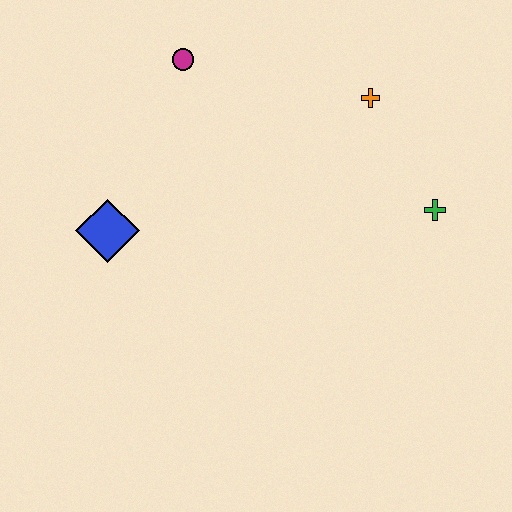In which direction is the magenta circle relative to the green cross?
The magenta circle is to the left of the green cross.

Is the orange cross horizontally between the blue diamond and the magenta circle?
No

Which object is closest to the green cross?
The orange cross is closest to the green cross.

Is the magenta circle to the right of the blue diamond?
Yes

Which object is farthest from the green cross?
The blue diamond is farthest from the green cross.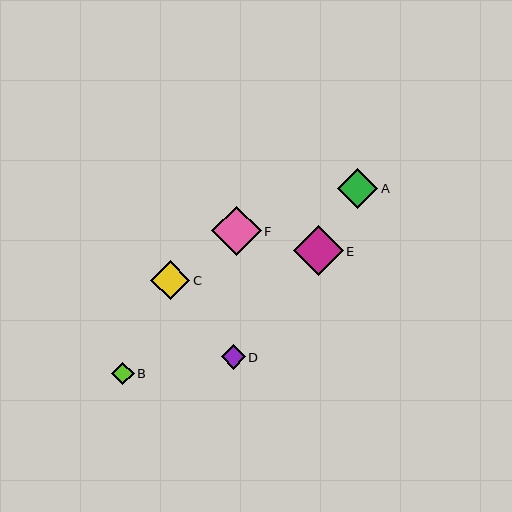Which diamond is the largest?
Diamond E is the largest with a size of approximately 50 pixels.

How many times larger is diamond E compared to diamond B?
Diamond E is approximately 2.2 times the size of diamond B.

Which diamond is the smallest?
Diamond B is the smallest with a size of approximately 23 pixels.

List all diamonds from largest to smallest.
From largest to smallest: E, F, A, C, D, B.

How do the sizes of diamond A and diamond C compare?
Diamond A and diamond C are approximately the same size.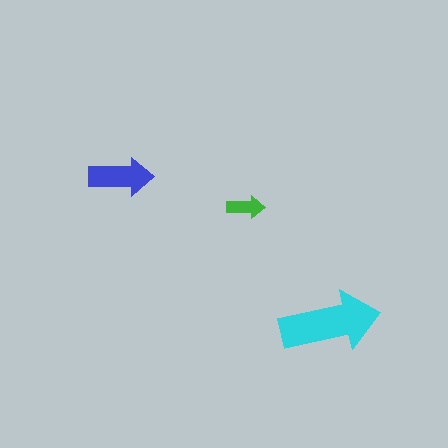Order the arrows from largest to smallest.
the cyan one, the blue one, the green one.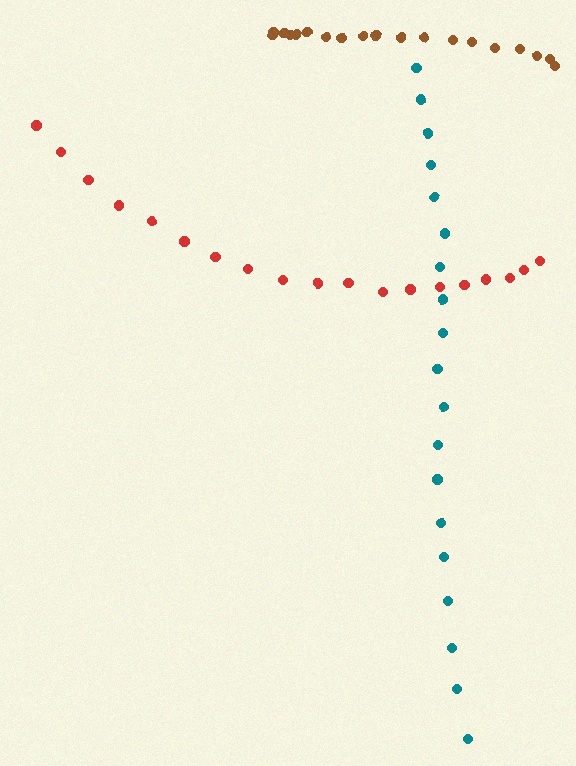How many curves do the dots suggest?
There are 3 distinct paths.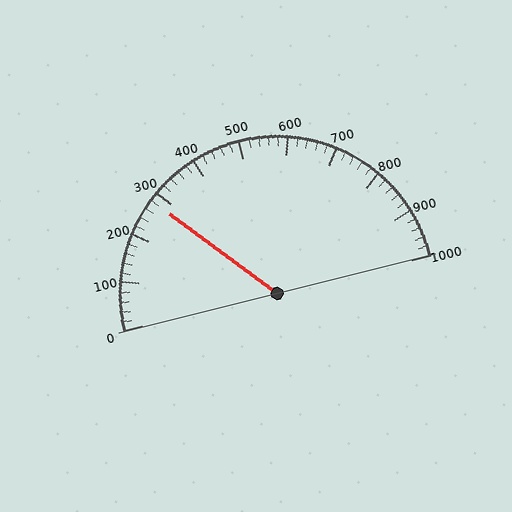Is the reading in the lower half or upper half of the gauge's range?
The reading is in the lower half of the range (0 to 1000).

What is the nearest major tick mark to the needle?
The nearest major tick mark is 300.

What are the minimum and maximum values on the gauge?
The gauge ranges from 0 to 1000.